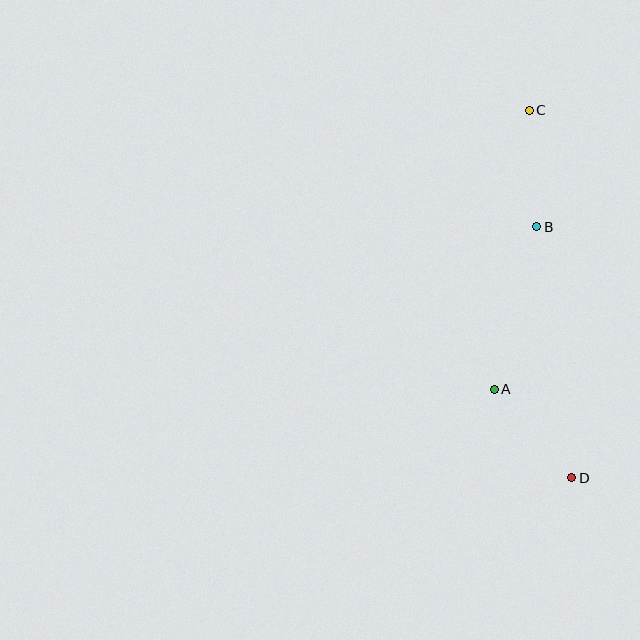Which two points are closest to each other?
Points B and C are closest to each other.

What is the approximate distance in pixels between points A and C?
The distance between A and C is approximately 281 pixels.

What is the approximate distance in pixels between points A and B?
The distance between A and B is approximately 168 pixels.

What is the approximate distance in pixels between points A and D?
The distance between A and D is approximately 118 pixels.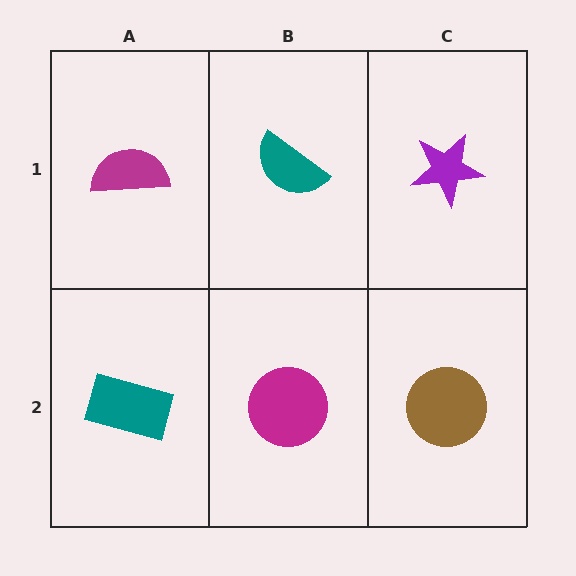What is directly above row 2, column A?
A magenta semicircle.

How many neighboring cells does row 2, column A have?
2.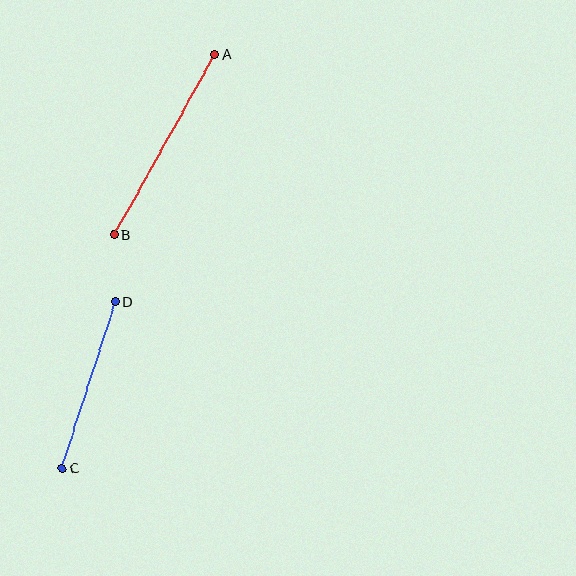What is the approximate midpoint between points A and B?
The midpoint is at approximately (164, 145) pixels.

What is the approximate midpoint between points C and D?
The midpoint is at approximately (89, 385) pixels.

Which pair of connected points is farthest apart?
Points A and B are farthest apart.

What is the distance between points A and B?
The distance is approximately 207 pixels.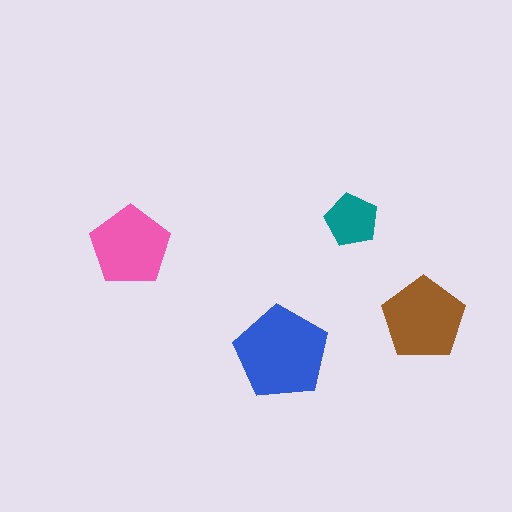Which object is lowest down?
The blue pentagon is bottommost.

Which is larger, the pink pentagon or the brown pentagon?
The brown one.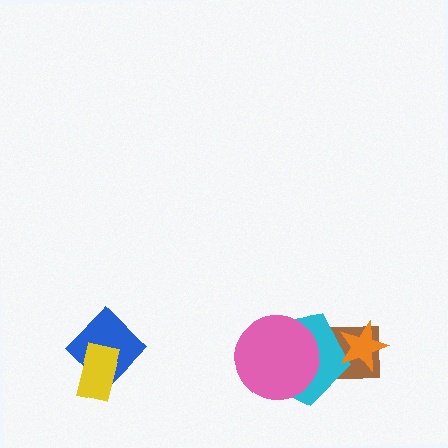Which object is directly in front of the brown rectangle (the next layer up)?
The cyan pentagon is directly in front of the brown rectangle.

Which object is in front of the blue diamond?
The yellow rectangle is in front of the blue diamond.